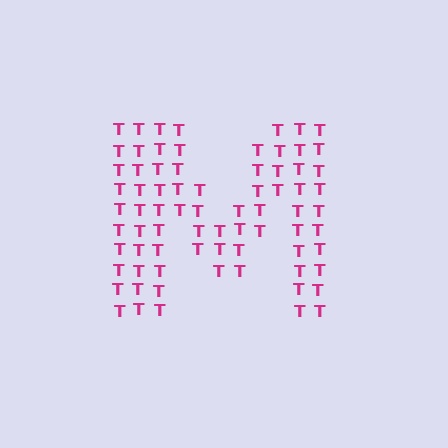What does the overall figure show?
The overall figure shows the letter M.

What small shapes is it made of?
It is made of small letter T's.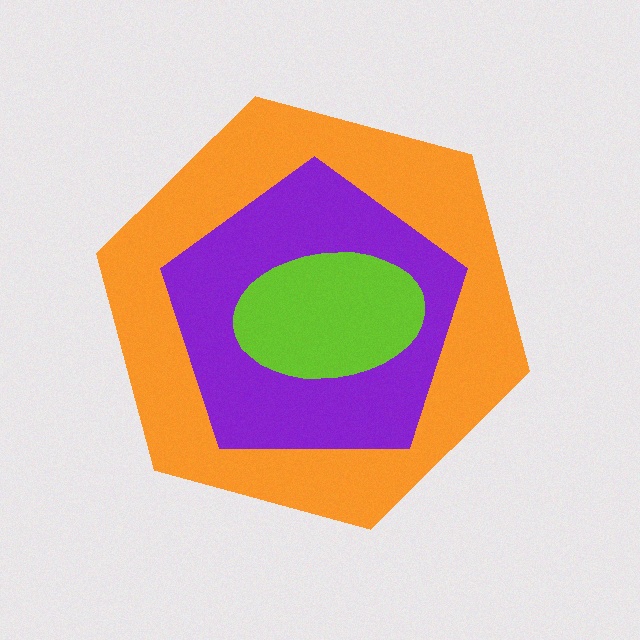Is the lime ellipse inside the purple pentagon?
Yes.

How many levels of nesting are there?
3.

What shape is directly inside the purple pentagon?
The lime ellipse.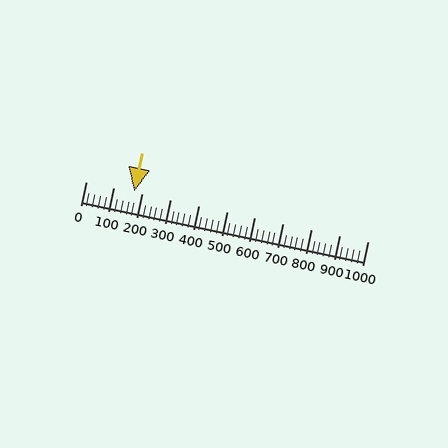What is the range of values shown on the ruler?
The ruler shows values from 0 to 1000.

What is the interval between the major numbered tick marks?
The major tick marks are spaced 100 units apart.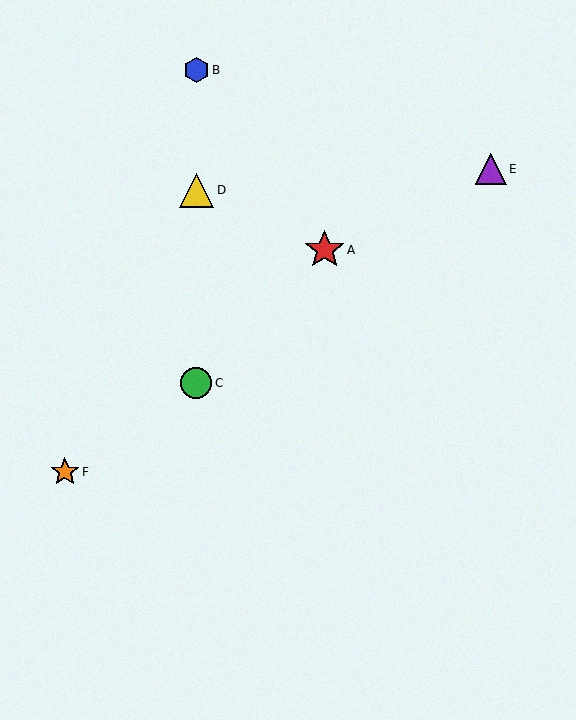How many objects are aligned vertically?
3 objects (B, C, D) are aligned vertically.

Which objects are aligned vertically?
Objects B, C, D are aligned vertically.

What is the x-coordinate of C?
Object C is at x≈196.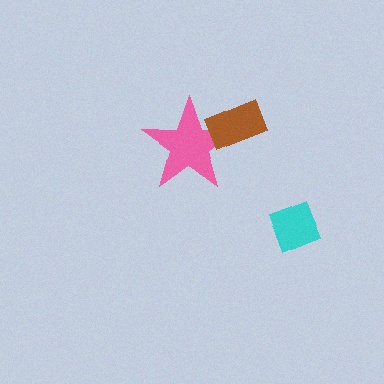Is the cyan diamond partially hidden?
No, no other shape covers it.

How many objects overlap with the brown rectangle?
1 object overlaps with the brown rectangle.